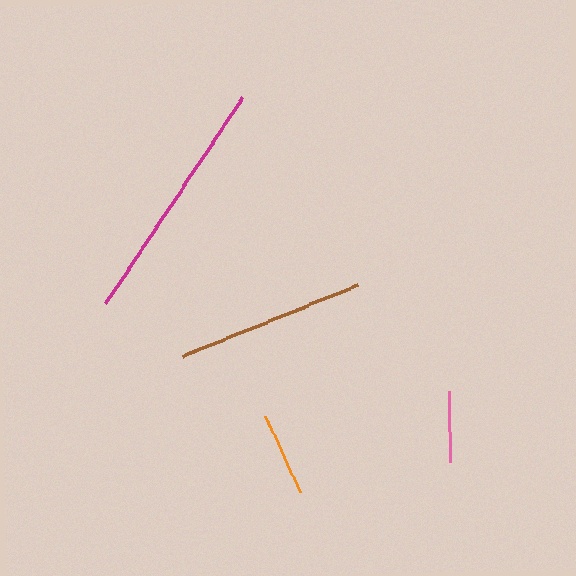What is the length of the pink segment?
The pink segment is approximately 71 pixels long.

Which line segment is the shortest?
The pink line is the shortest at approximately 71 pixels.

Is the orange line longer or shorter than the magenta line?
The magenta line is longer than the orange line.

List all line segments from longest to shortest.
From longest to shortest: magenta, brown, orange, pink.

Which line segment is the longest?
The magenta line is the longest at approximately 248 pixels.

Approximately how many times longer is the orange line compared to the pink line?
The orange line is approximately 1.2 times the length of the pink line.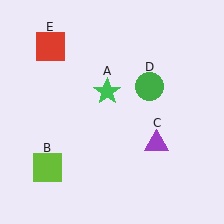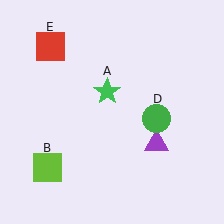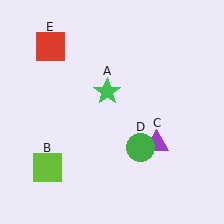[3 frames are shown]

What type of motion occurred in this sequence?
The green circle (object D) rotated clockwise around the center of the scene.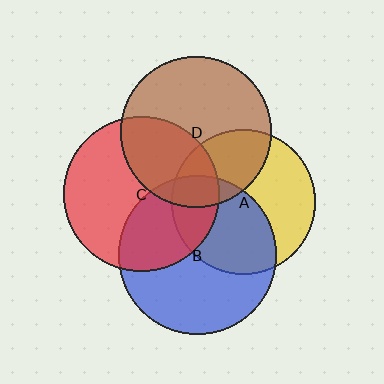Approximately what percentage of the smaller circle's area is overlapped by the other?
Approximately 35%.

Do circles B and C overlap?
Yes.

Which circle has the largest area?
Circle B (blue).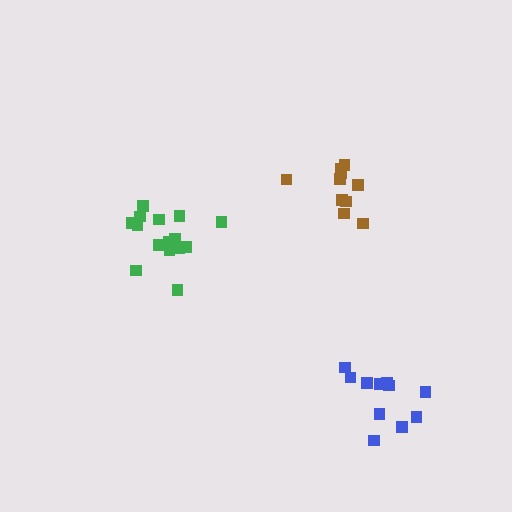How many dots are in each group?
Group 1: 15 dots, Group 2: 10 dots, Group 3: 11 dots (36 total).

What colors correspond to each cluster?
The clusters are colored: green, brown, blue.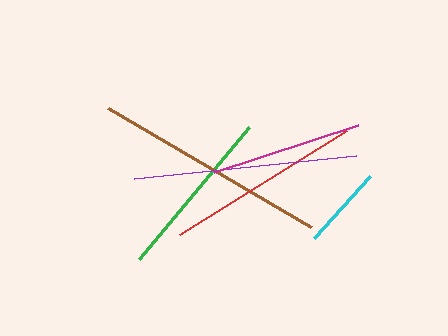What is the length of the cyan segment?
The cyan segment is approximately 83 pixels long.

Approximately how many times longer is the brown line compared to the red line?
The brown line is approximately 1.2 times the length of the red line.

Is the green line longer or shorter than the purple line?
The purple line is longer than the green line.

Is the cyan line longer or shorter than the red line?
The red line is longer than the cyan line.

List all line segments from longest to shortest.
From longest to shortest: brown, purple, red, green, magenta, cyan.